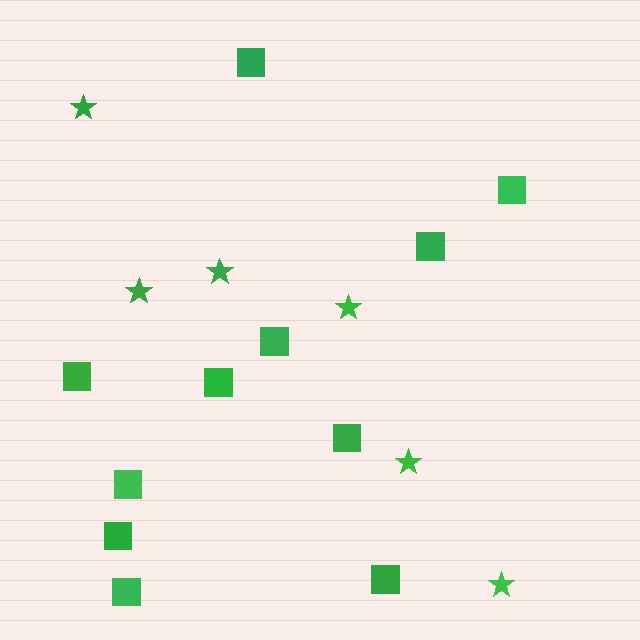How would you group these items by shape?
There are 2 groups: one group of squares (11) and one group of stars (6).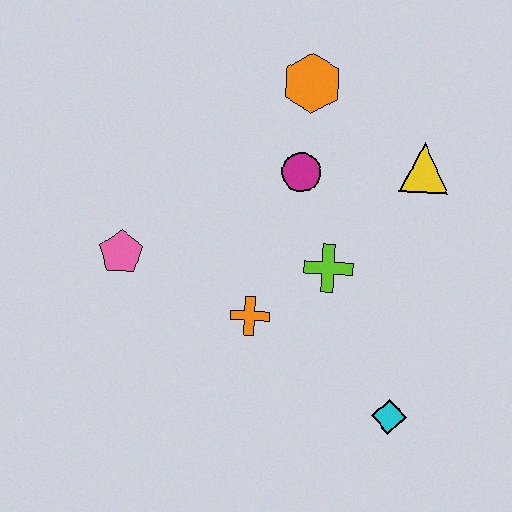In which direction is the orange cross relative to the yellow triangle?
The orange cross is to the left of the yellow triangle.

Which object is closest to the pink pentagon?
The orange cross is closest to the pink pentagon.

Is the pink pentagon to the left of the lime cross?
Yes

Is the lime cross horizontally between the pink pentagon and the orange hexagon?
No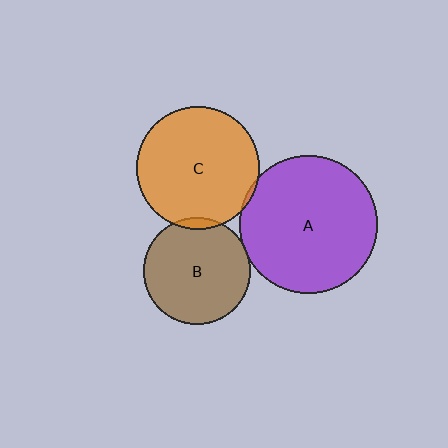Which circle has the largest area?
Circle A (purple).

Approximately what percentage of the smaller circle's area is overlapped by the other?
Approximately 5%.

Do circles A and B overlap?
Yes.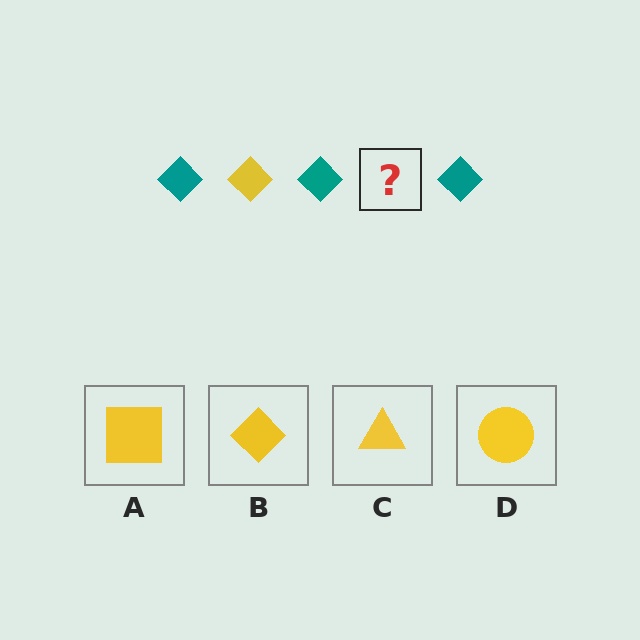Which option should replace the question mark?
Option B.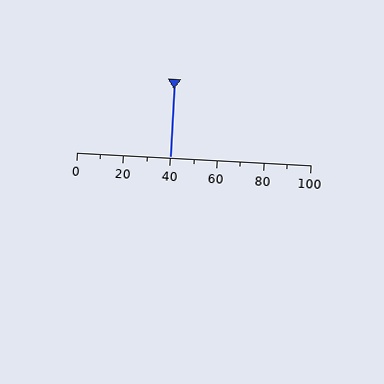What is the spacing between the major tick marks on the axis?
The major ticks are spaced 20 apart.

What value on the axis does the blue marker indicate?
The marker indicates approximately 40.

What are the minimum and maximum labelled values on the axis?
The axis runs from 0 to 100.